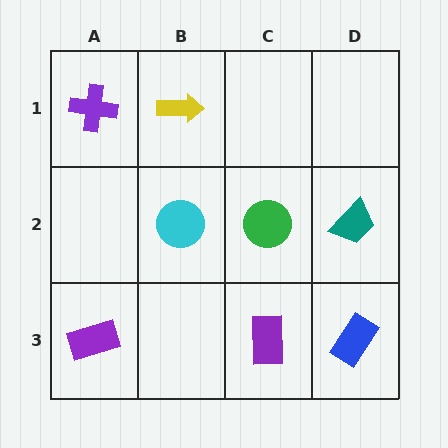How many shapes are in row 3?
3 shapes.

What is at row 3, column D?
A blue rectangle.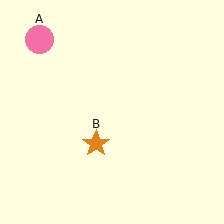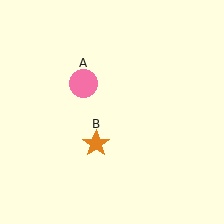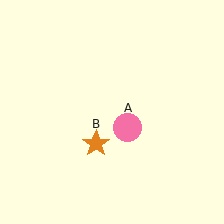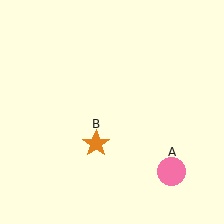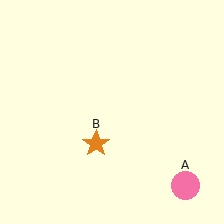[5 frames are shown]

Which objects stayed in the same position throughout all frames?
Orange star (object B) remained stationary.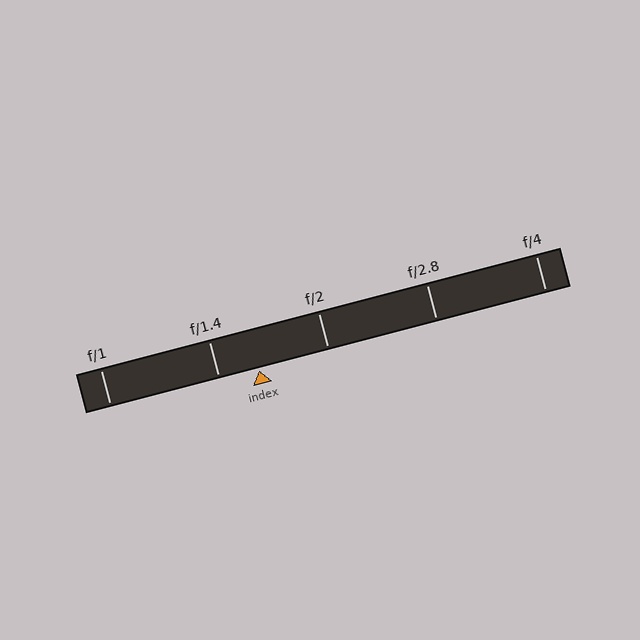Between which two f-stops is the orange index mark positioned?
The index mark is between f/1.4 and f/2.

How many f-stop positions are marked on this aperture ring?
There are 5 f-stop positions marked.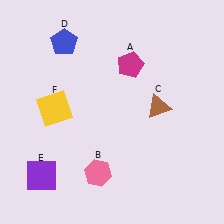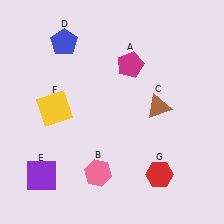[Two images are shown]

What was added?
A red hexagon (G) was added in Image 2.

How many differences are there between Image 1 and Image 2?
There is 1 difference between the two images.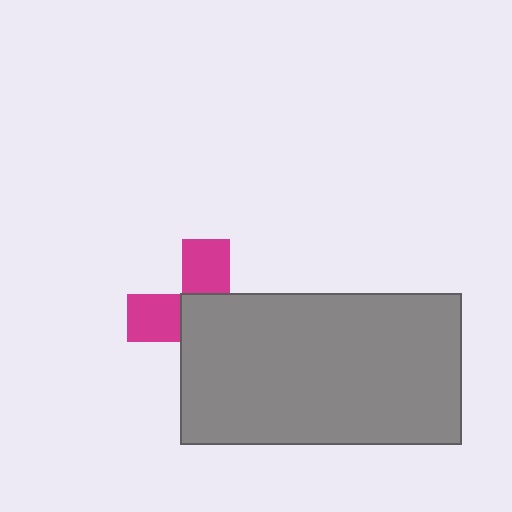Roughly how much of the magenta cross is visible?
A small part of it is visible (roughly 40%).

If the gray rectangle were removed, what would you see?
You would see the complete magenta cross.